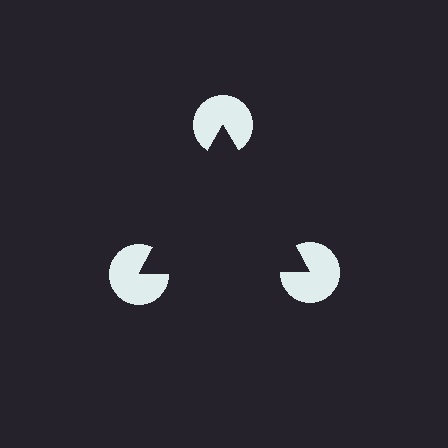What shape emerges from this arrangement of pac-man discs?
An illusory triangle — its edges are inferred from the aligned wedge cuts in the pac-man discs, not physically drawn.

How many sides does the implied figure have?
3 sides.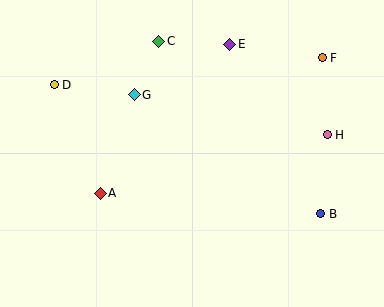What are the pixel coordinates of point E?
Point E is at (230, 44).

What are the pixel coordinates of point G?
Point G is at (134, 95).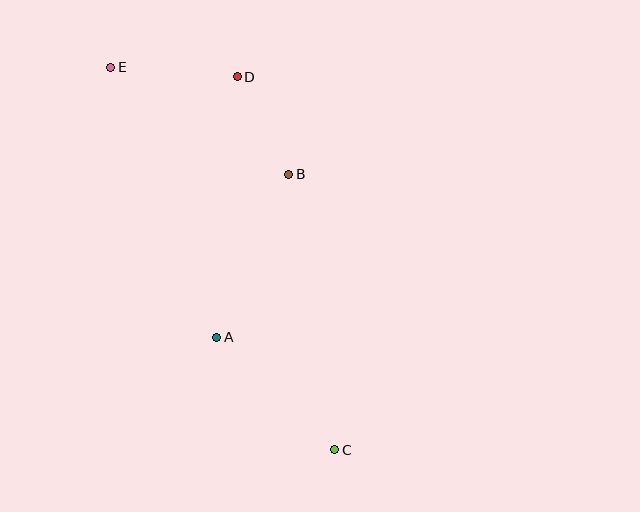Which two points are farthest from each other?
Points C and E are farthest from each other.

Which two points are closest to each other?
Points B and D are closest to each other.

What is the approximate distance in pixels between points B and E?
The distance between B and E is approximately 208 pixels.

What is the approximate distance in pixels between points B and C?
The distance between B and C is approximately 279 pixels.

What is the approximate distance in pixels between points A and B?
The distance between A and B is approximately 178 pixels.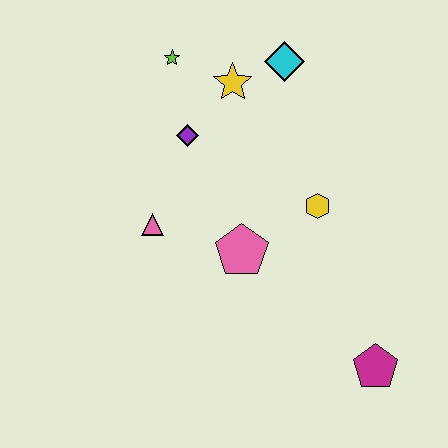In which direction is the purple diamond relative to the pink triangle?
The purple diamond is above the pink triangle.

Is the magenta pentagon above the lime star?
No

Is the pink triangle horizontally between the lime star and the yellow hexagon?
No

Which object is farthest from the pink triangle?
The magenta pentagon is farthest from the pink triangle.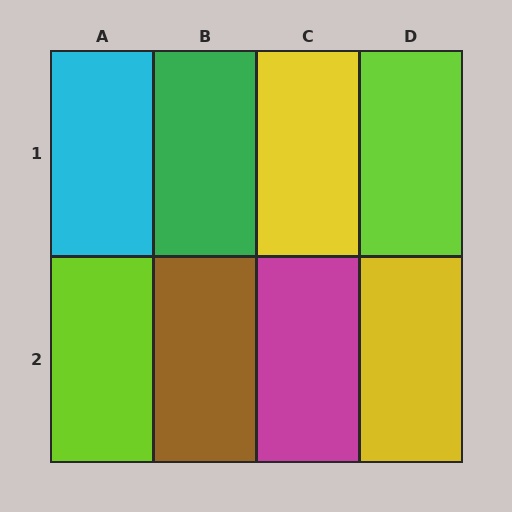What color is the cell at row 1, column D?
Lime.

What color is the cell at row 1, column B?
Green.